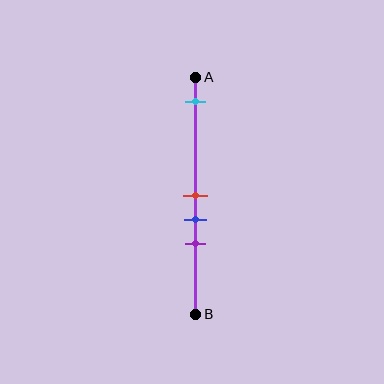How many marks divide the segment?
There are 4 marks dividing the segment.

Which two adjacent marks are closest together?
The red and blue marks are the closest adjacent pair.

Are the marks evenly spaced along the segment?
No, the marks are not evenly spaced.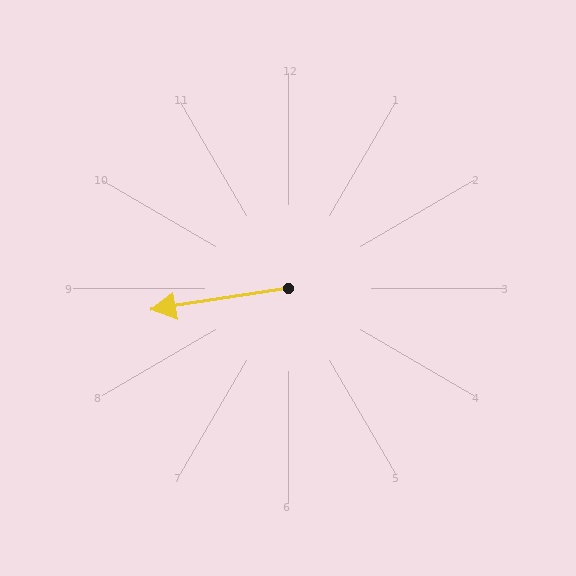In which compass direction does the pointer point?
West.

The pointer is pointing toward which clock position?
Roughly 9 o'clock.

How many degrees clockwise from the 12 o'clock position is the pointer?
Approximately 261 degrees.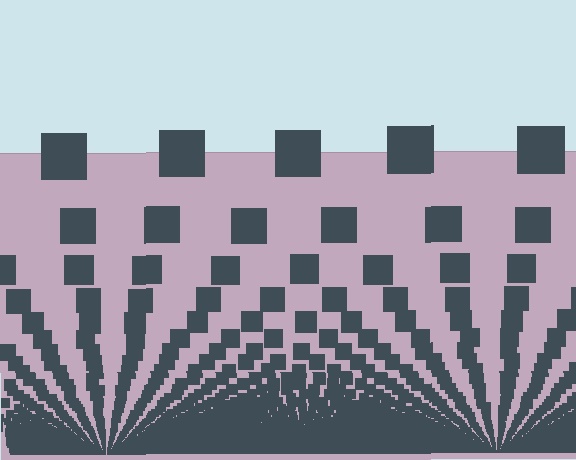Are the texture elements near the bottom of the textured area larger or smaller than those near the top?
Smaller. The gradient is inverted — elements near the bottom are smaller and denser.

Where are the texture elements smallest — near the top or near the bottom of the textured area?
Near the bottom.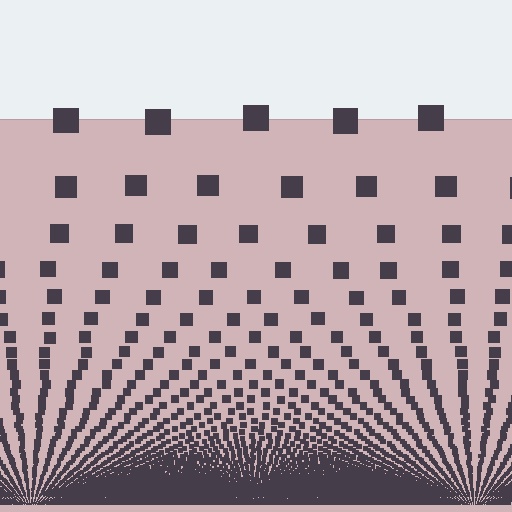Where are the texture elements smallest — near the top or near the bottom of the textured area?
Near the bottom.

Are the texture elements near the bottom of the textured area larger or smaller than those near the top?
Smaller. The gradient is inverted — elements near the bottom are smaller and denser.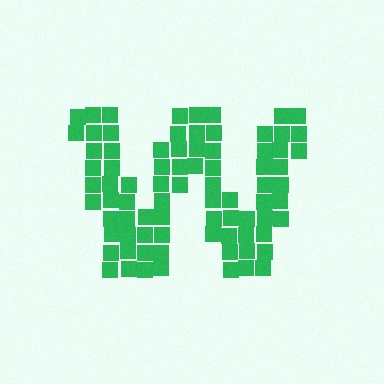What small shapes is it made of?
It is made of small squares.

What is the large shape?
The large shape is the letter W.